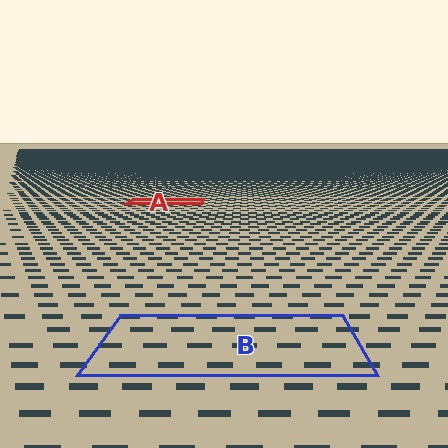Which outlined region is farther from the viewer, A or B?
Region A is farther from the viewer — the texture elements inside it appear smaller and more densely packed.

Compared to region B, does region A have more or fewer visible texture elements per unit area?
Region A has more texture elements per unit area — they are packed more densely because it is farther away.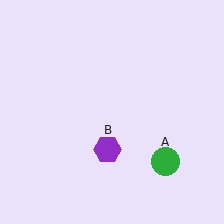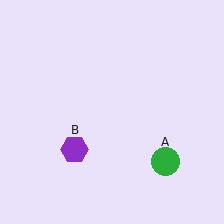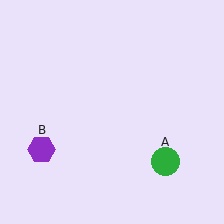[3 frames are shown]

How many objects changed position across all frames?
1 object changed position: purple hexagon (object B).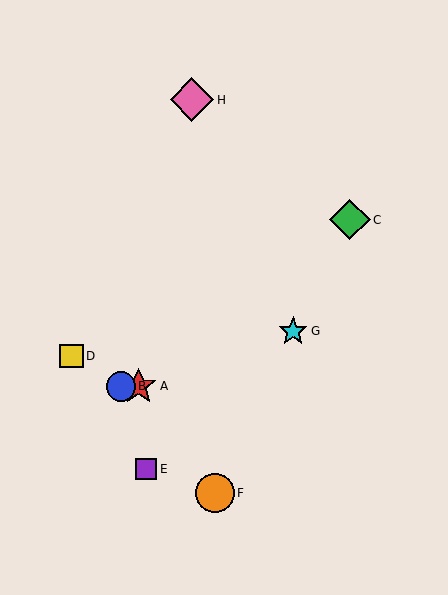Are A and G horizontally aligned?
No, A is at y≈386 and G is at y≈331.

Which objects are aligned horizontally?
Objects A, B are aligned horizontally.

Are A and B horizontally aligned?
Yes, both are at y≈386.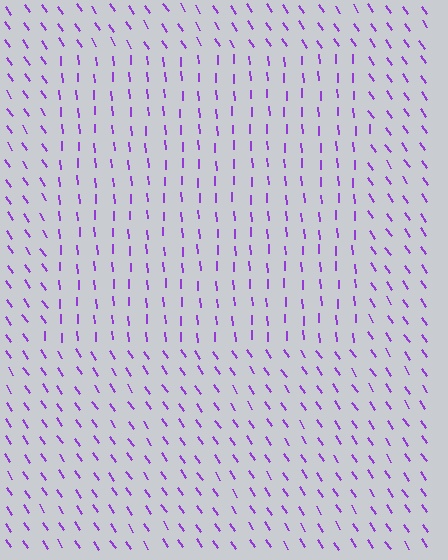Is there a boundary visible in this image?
Yes, there is a texture boundary formed by a change in line orientation.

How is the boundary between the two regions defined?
The boundary is defined purely by a change in line orientation (approximately 30 degrees difference). All lines are the same color and thickness.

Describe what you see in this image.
The image is filled with small purple line segments. A rectangle region in the image has lines oriented differently from the surrounding lines, creating a visible texture boundary.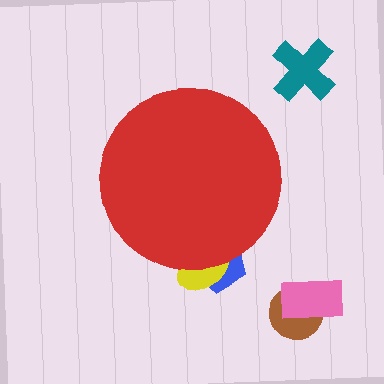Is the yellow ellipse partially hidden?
Yes, the yellow ellipse is partially hidden behind the red circle.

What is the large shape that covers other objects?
A red circle.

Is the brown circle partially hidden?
No, the brown circle is fully visible.